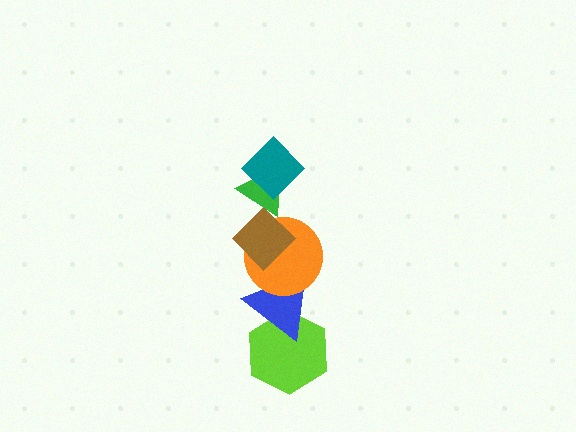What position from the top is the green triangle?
The green triangle is 2nd from the top.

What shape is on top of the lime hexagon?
The blue triangle is on top of the lime hexagon.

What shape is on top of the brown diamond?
The green triangle is on top of the brown diamond.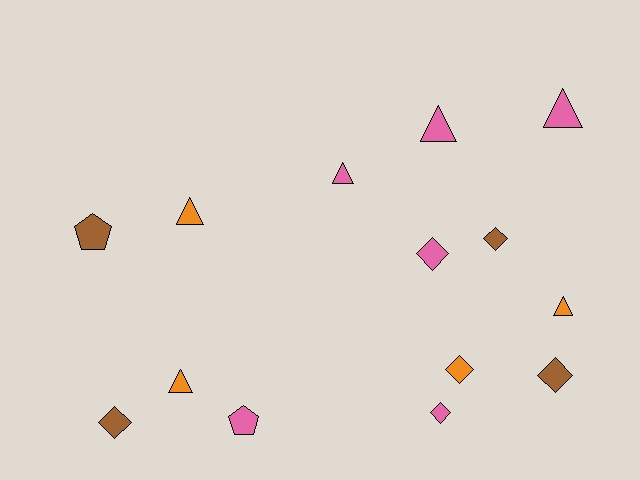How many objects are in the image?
There are 14 objects.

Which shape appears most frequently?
Triangle, with 6 objects.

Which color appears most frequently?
Pink, with 6 objects.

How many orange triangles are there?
There are 3 orange triangles.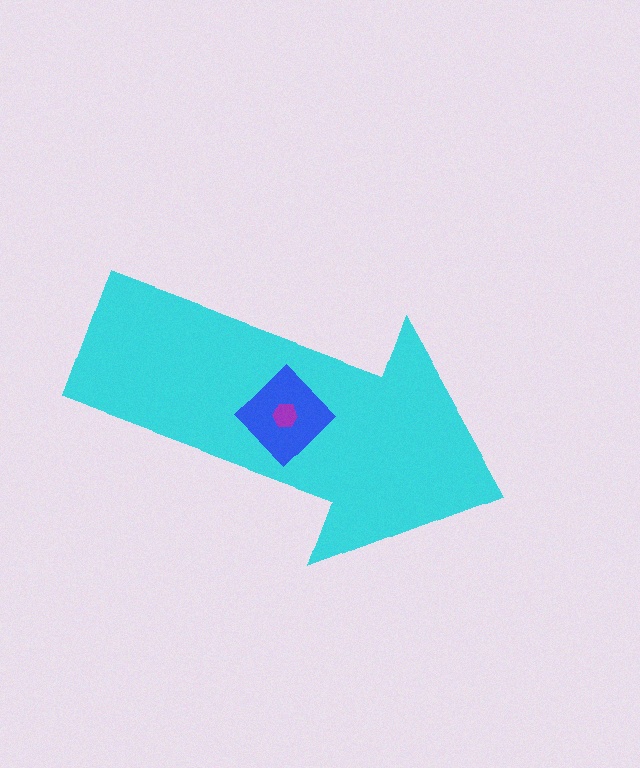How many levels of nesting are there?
3.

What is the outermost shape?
The cyan arrow.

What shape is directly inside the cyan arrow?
The blue diamond.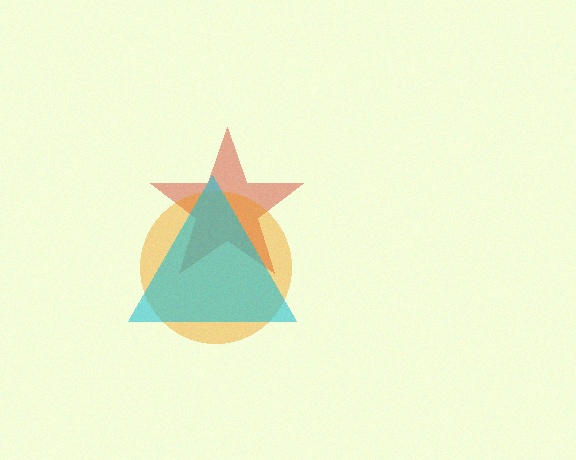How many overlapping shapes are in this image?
There are 3 overlapping shapes in the image.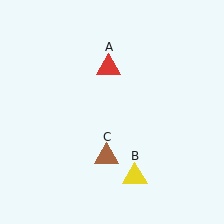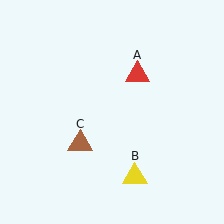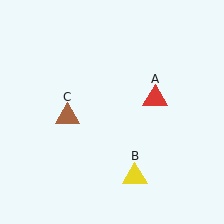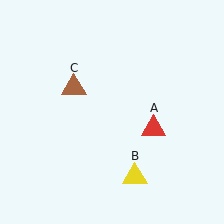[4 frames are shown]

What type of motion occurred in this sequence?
The red triangle (object A), brown triangle (object C) rotated clockwise around the center of the scene.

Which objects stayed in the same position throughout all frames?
Yellow triangle (object B) remained stationary.